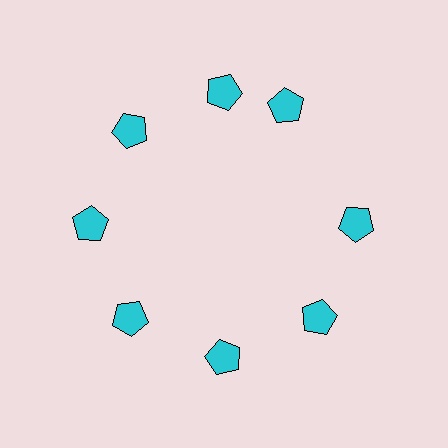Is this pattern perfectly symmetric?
No. The 8 cyan pentagons are arranged in a ring, but one element near the 2 o'clock position is rotated out of alignment along the ring, breaking the 8-fold rotational symmetry.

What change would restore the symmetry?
The symmetry would be restored by rotating it back into even spacing with its neighbors so that all 8 pentagons sit at equal angles and equal distance from the center.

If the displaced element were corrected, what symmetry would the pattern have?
It would have 8-fold rotational symmetry — the pattern would map onto itself every 45 degrees.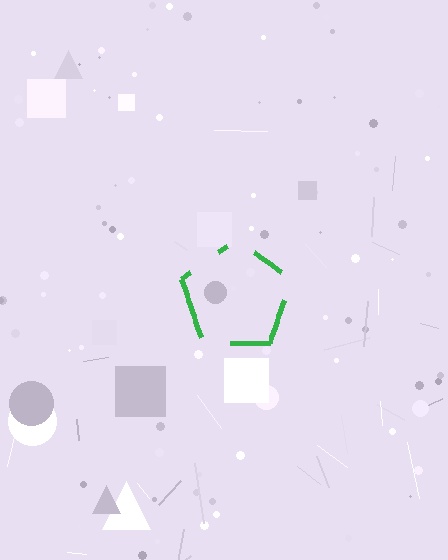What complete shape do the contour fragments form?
The contour fragments form a pentagon.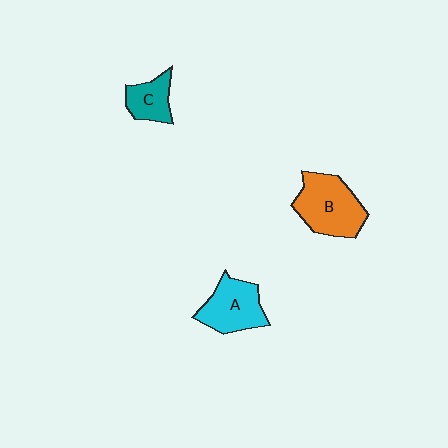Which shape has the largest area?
Shape B (orange).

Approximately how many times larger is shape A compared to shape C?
Approximately 1.6 times.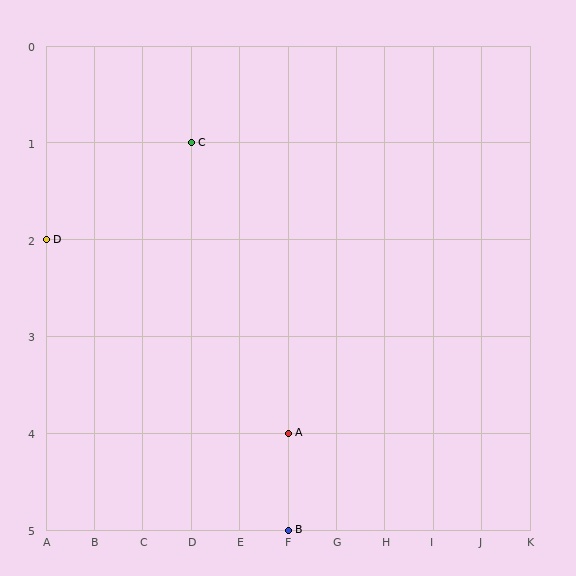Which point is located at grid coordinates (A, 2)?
Point D is at (A, 2).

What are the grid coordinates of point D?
Point D is at grid coordinates (A, 2).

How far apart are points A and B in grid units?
Points A and B are 1 row apart.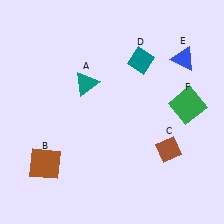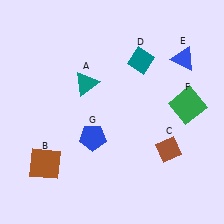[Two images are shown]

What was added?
A blue pentagon (G) was added in Image 2.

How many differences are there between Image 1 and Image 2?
There is 1 difference between the two images.